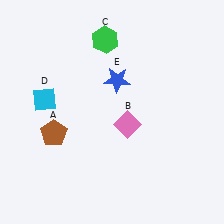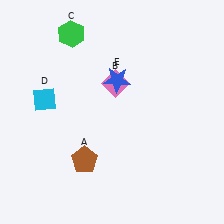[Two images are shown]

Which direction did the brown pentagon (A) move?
The brown pentagon (A) moved right.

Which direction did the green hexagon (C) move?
The green hexagon (C) moved left.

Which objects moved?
The objects that moved are: the brown pentagon (A), the pink diamond (B), the green hexagon (C).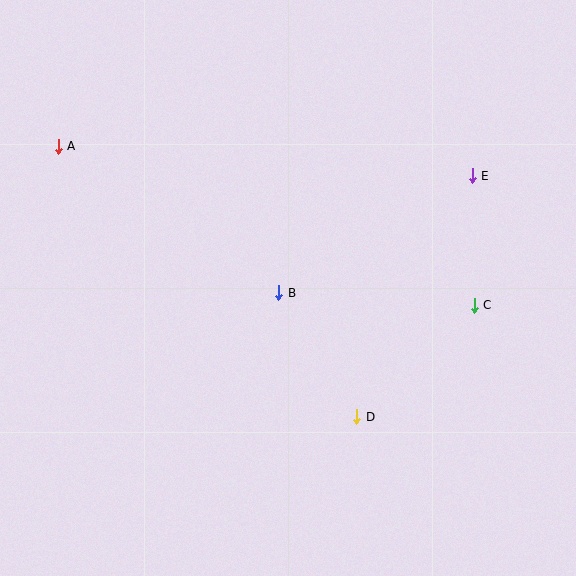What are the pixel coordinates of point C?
Point C is at (474, 305).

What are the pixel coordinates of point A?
Point A is at (58, 146).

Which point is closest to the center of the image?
Point B at (279, 293) is closest to the center.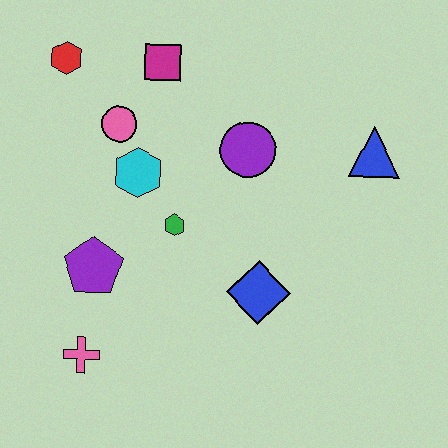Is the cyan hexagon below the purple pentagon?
No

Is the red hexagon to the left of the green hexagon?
Yes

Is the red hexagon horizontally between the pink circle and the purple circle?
No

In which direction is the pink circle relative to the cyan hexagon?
The pink circle is above the cyan hexagon.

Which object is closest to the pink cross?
The purple pentagon is closest to the pink cross.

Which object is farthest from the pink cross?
The blue triangle is farthest from the pink cross.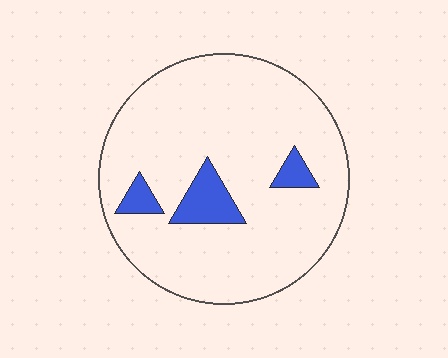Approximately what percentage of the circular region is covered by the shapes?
Approximately 10%.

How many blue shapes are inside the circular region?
3.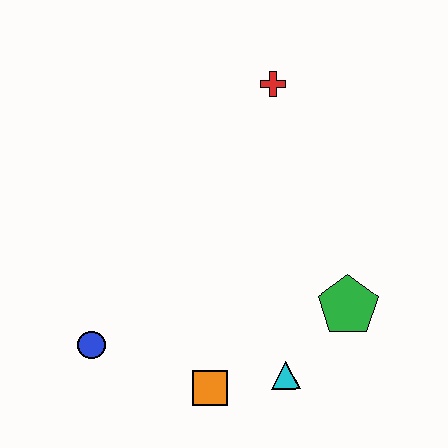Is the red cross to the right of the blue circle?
Yes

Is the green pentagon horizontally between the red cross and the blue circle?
No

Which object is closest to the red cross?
The green pentagon is closest to the red cross.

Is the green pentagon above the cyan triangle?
Yes